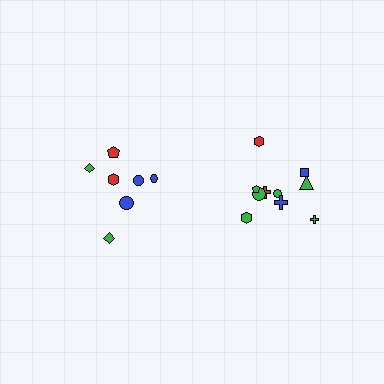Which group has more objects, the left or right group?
The right group.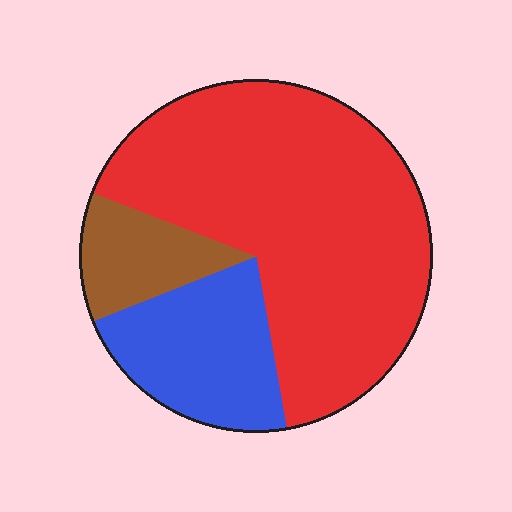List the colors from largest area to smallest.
From largest to smallest: red, blue, brown.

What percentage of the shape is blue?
Blue covers around 20% of the shape.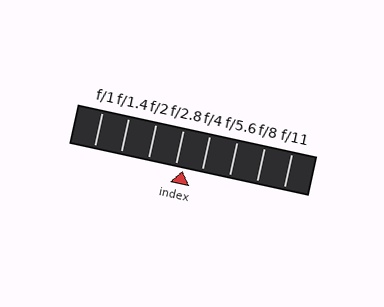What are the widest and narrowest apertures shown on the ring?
The widest aperture shown is f/1 and the narrowest is f/11.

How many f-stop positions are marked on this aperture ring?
There are 8 f-stop positions marked.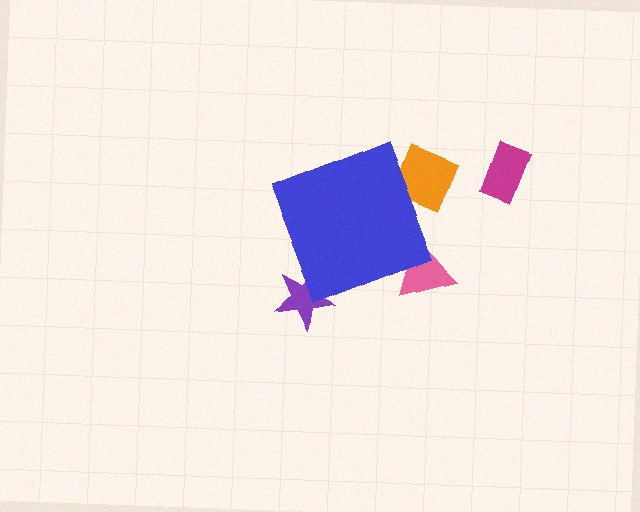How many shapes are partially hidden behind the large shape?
3 shapes are partially hidden.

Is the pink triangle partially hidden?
Yes, the pink triangle is partially hidden behind the blue diamond.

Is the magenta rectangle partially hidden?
No, the magenta rectangle is fully visible.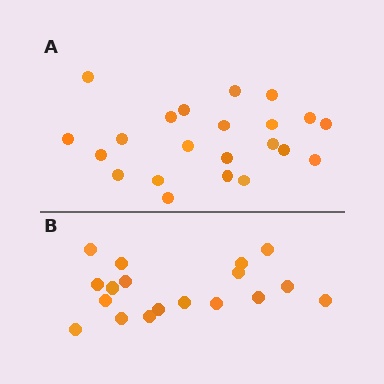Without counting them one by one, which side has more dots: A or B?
Region A (the top region) has more dots.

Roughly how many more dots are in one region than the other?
Region A has about 4 more dots than region B.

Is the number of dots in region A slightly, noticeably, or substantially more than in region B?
Region A has only slightly more — the two regions are fairly close. The ratio is roughly 1.2 to 1.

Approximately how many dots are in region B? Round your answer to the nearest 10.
About 20 dots. (The exact count is 18, which rounds to 20.)